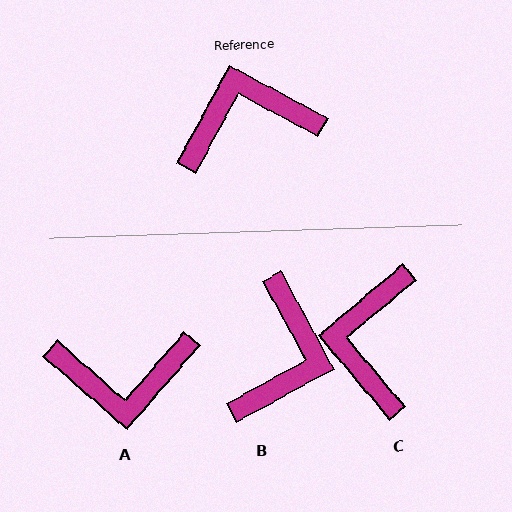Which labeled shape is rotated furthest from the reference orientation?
A, about 167 degrees away.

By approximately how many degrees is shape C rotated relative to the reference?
Approximately 69 degrees counter-clockwise.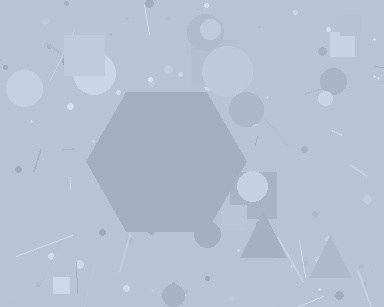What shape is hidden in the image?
A hexagon is hidden in the image.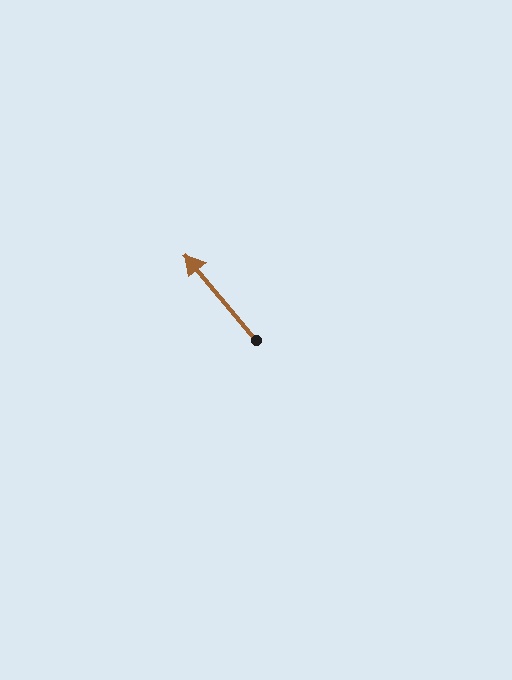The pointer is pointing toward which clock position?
Roughly 11 o'clock.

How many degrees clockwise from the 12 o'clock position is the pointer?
Approximately 320 degrees.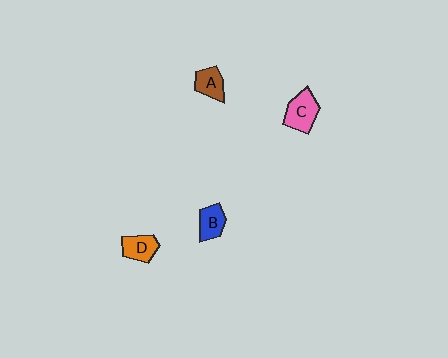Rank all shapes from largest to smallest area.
From largest to smallest: C (pink), D (orange), A (brown), B (blue).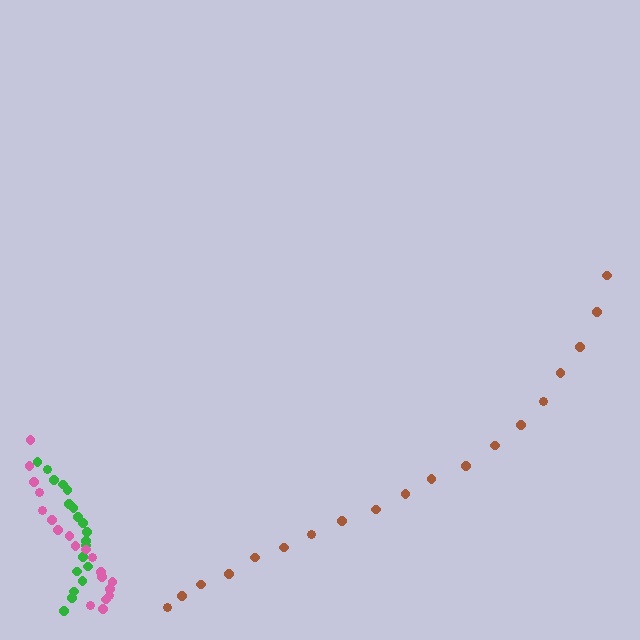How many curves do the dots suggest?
There are 3 distinct paths.